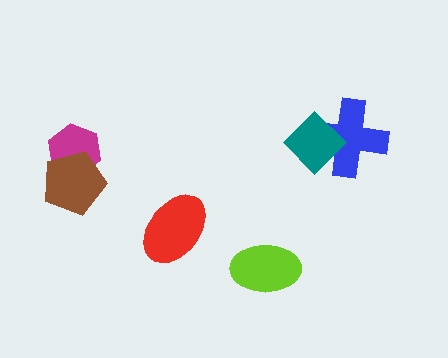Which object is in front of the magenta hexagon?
The brown pentagon is in front of the magenta hexagon.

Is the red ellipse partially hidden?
No, no other shape covers it.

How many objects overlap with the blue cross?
1 object overlaps with the blue cross.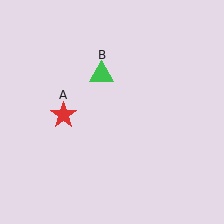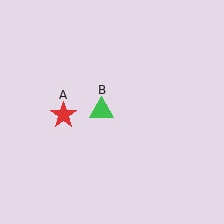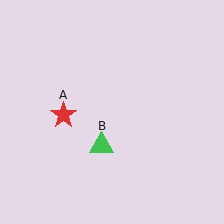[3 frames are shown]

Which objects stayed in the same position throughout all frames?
Red star (object A) remained stationary.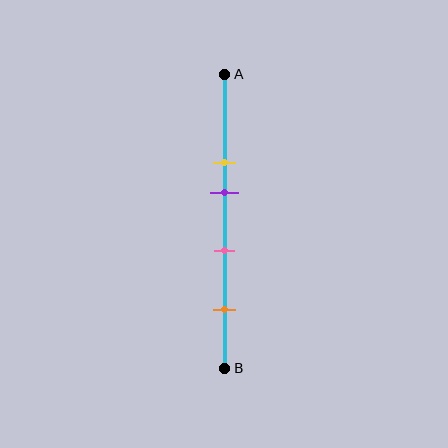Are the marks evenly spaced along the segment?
No, the marks are not evenly spaced.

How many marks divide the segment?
There are 4 marks dividing the segment.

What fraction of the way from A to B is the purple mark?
The purple mark is approximately 40% (0.4) of the way from A to B.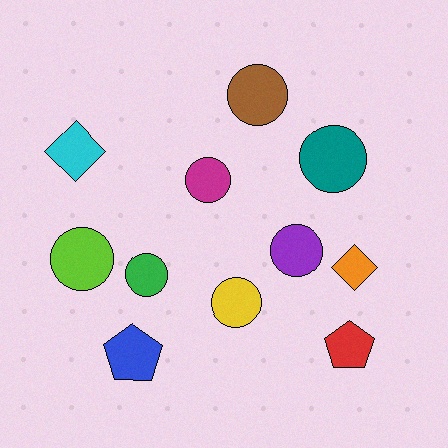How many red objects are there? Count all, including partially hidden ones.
There is 1 red object.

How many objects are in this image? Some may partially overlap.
There are 11 objects.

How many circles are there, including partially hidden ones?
There are 7 circles.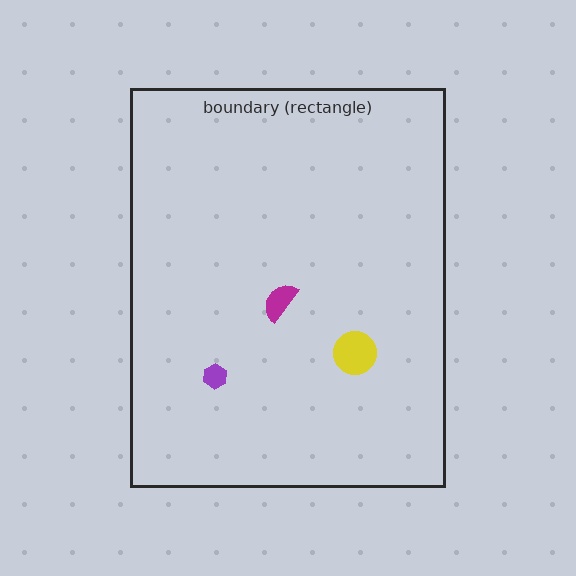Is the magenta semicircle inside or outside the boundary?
Inside.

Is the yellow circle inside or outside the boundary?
Inside.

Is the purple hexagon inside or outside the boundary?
Inside.